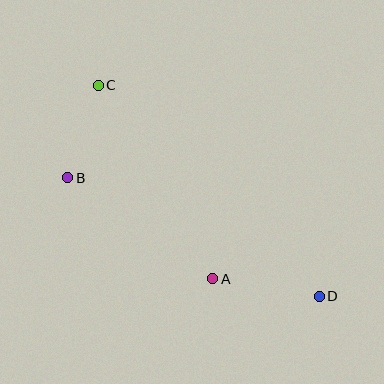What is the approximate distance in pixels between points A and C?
The distance between A and C is approximately 225 pixels.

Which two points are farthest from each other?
Points C and D are farthest from each other.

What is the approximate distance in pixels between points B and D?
The distance between B and D is approximately 278 pixels.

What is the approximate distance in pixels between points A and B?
The distance between A and B is approximately 177 pixels.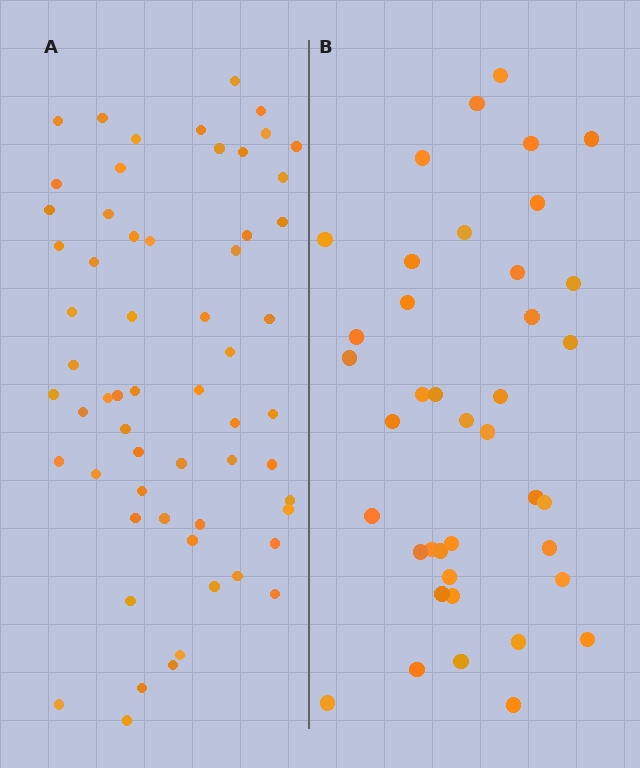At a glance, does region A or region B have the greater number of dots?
Region A (the left region) has more dots.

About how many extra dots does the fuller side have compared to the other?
Region A has approximately 20 more dots than region B.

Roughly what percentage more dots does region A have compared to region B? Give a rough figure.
About 50% more.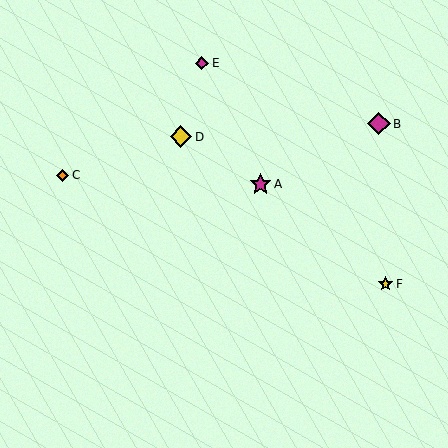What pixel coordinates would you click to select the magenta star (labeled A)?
Click at (260, 184) to select the magenta star A.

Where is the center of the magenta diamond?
The center of the magenta diamond is at (379, 124).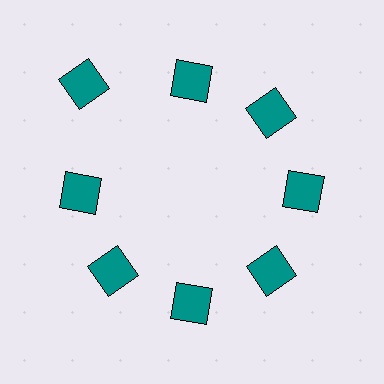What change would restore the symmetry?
The symmetry would be restored by moving it inward, back onto the ring so that all 8 squares sit at equal angles and equal distance from the center.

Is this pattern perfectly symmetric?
No. The 8 teal squares are arranged in a ring, but one element near the 10 o'clock position is pushed outward from the center, breaking the 8-fold rotational symmetry.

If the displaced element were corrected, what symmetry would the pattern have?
It would have 8-fold rotational symmetry — the pattern would map onto itself every 45 degrees.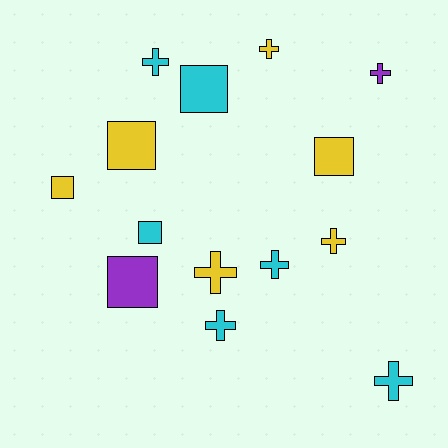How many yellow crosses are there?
There are 3 yellow crosses.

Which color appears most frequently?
Yellow, with 6 objects.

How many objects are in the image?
There are 14 objects.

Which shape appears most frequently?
Cross, with 8 objects.